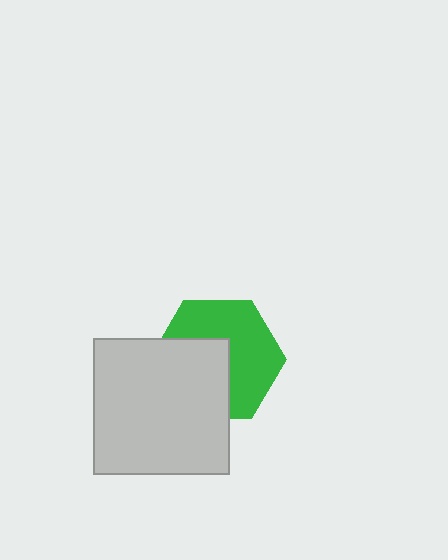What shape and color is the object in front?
The object in front is a light gray square.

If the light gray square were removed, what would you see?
You would see the complete green hexagon.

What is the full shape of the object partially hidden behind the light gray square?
The partially hidden object is a green hexagon.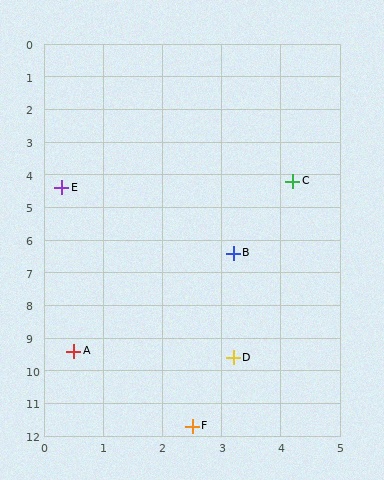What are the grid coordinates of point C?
Point C is at approximately (4.2, 4.2).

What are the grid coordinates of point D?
Point D is at approximately (3.2, 9.6).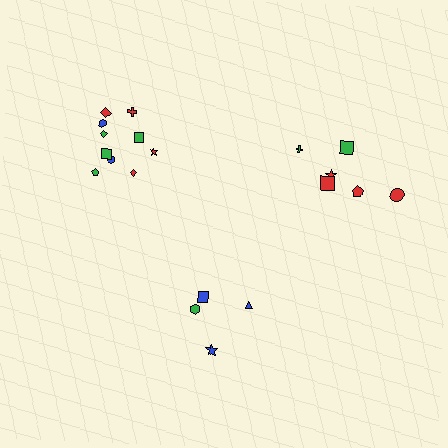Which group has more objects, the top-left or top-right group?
The top-left group.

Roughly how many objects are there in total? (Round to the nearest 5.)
Roughly 20 objects in total.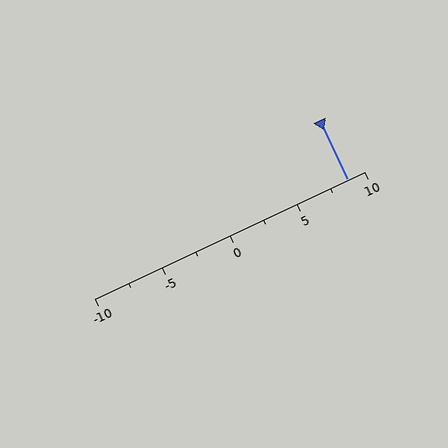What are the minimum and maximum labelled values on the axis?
The axis runs from -10 to 10.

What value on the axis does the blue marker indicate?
The marker indicates approximately 8.8.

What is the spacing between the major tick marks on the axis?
The major ticks are spaced 5 apart.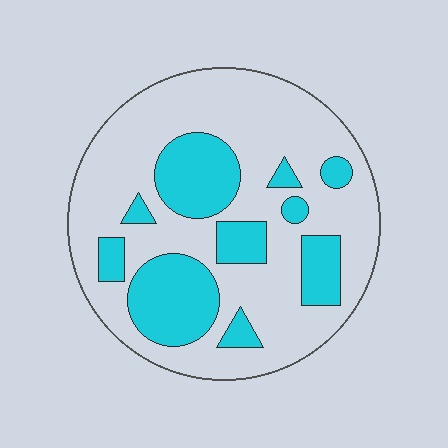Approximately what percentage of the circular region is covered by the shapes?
Approximately 30%.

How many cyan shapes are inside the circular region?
10.